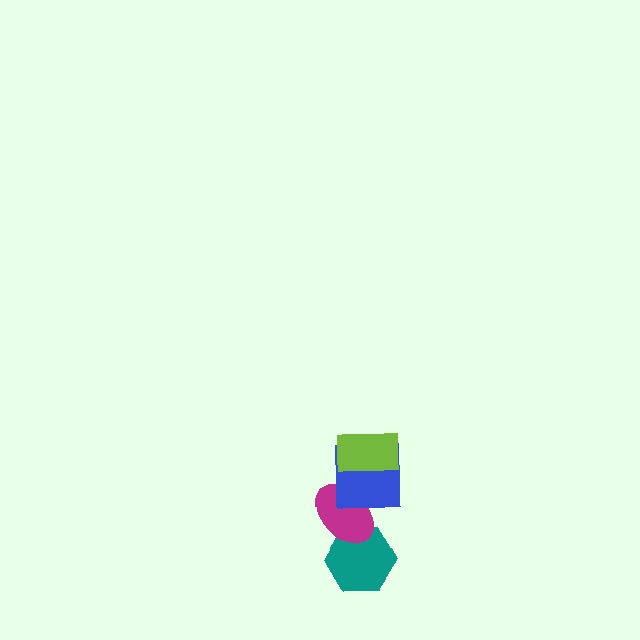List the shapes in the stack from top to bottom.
From top to bottom: the lime rectangle, the blue square, the magenta ellipse, the teal hexagon.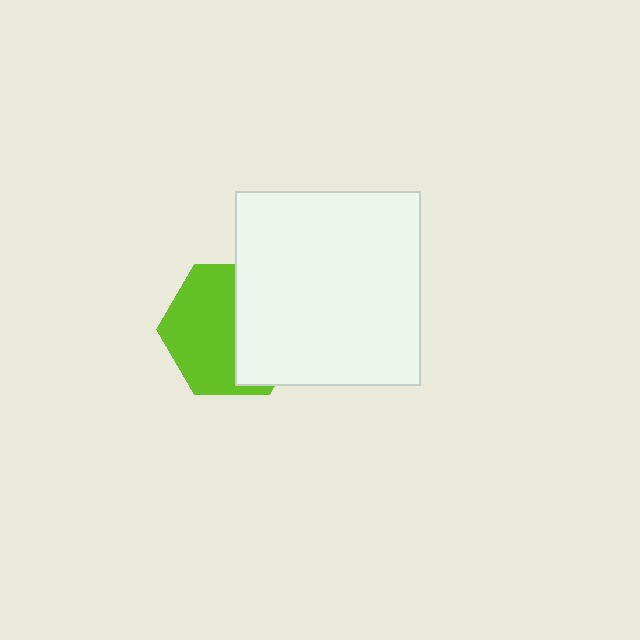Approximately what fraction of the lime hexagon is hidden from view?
Roughly 44% of the lime hexagon is hidden behind the white rectangle.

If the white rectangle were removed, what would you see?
You would see the complete lime hexagon.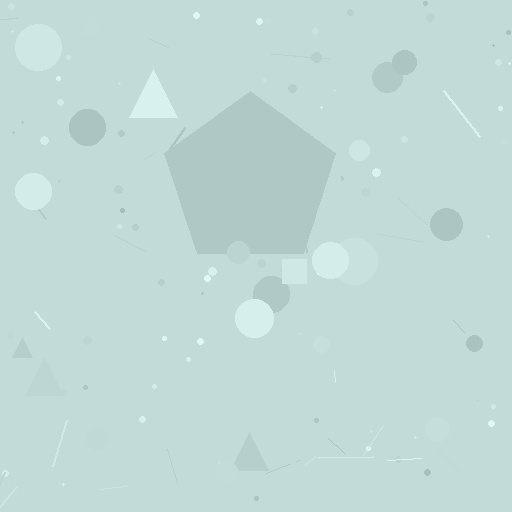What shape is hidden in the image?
A pentagon is hidden in the image.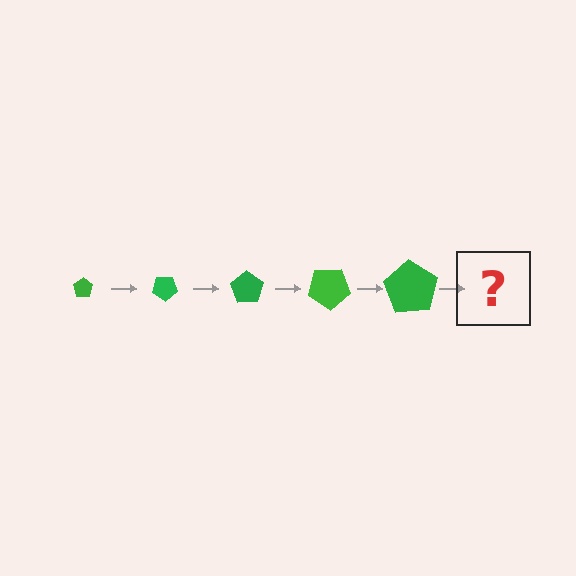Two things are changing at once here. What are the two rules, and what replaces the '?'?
The two rules are that the pentagon grows larger each step and it rotates 35 degrees each step. The '?' should be a pentagon, larger than the previous one and rotated 175 degrees from the start.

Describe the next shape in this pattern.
It should be a pentagon, larger than the previous one and rotated 175 degrees from the start.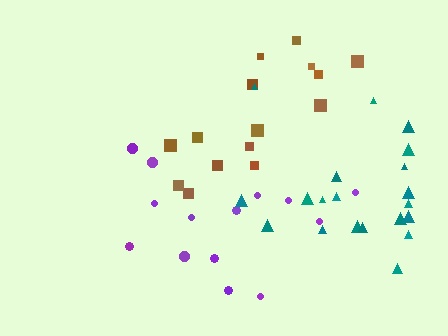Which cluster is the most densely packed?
Brown.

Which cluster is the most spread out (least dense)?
Teal.